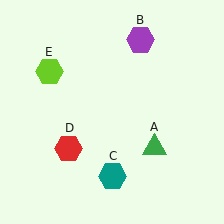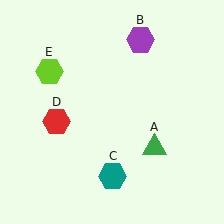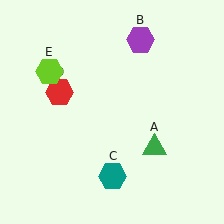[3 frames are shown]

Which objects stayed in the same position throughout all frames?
Green triangle (object A) and purple hexagon (object B) and teal hexagon (object C) and lime hexagon (object E) remained stationary.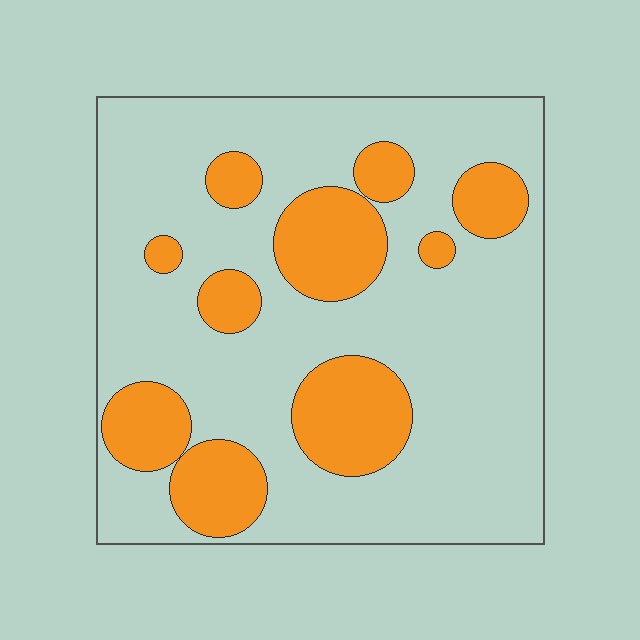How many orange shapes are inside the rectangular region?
10.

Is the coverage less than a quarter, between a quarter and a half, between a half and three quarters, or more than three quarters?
Between a quarter and a half.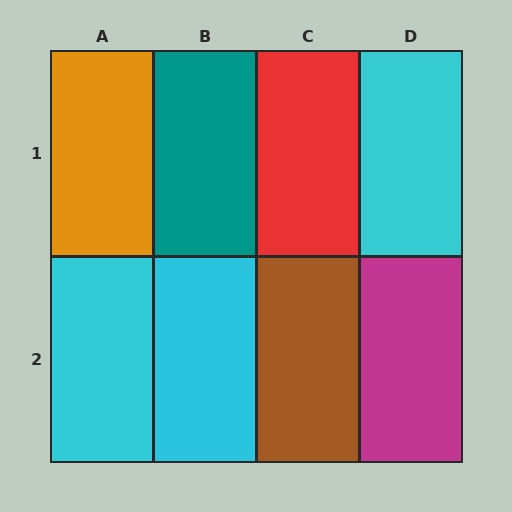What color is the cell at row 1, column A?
Orange.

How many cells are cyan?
3 cells are cyan.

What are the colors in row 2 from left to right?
Cyan, cyan, brown, magenta.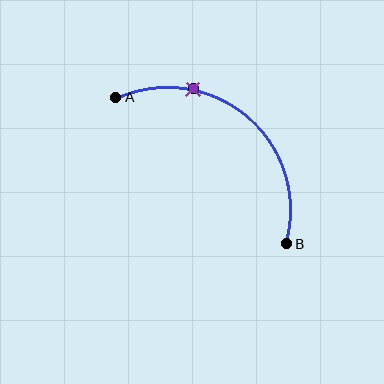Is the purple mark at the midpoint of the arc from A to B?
No. The purple mark lies on the arc but is closer to endpoint A. The arc midpoint would be at the point on the curve equidistant along the arc from both A and B.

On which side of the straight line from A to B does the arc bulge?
The arc bulges above and to the right of the straight line connecting A and B.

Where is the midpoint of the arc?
The arc midpoint is the point on the curve farthest from the straight line joining A and B. It sits above and to the right of that line.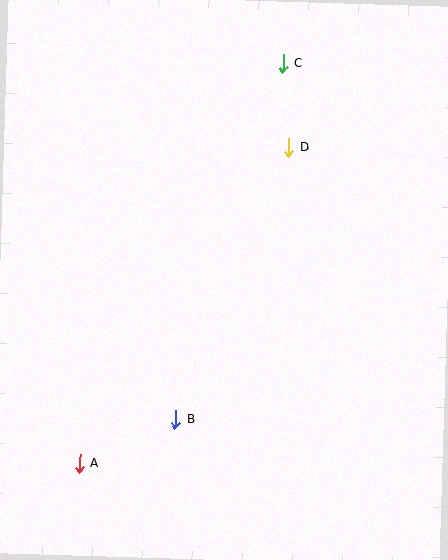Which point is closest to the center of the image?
Point B at (176, 419) is closest to the center.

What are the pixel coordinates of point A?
Point A is at (79, 463).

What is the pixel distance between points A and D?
The distance between A and D is 379 pixels.